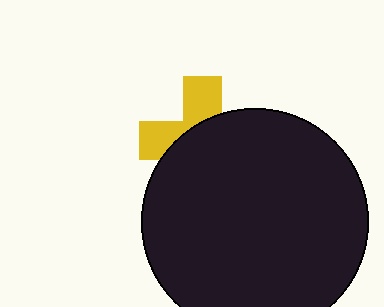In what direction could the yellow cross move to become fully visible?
The yellow cross could move up. That would shift it out from behind the black circle entirely.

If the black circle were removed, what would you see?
You would see the complete yellow cross.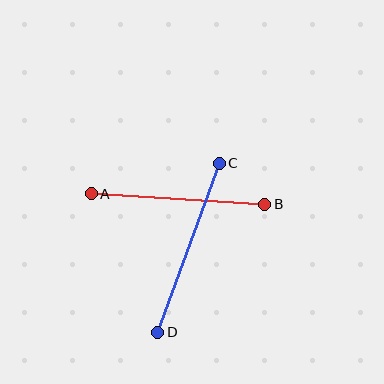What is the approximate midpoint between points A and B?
The midpoint is at approximately (178, 199) pixels.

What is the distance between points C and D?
The distance is approximately 180 pixels.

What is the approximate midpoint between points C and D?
The midpoint is at approximately (189, 248) pixels.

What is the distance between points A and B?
The distance is approximately 174 pixels.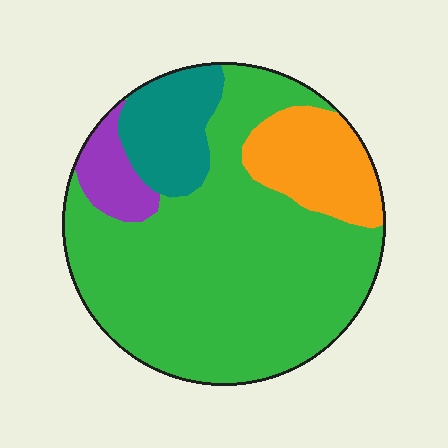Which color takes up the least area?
Purple, at roughly 5%.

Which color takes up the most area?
Green, at roughly 65%.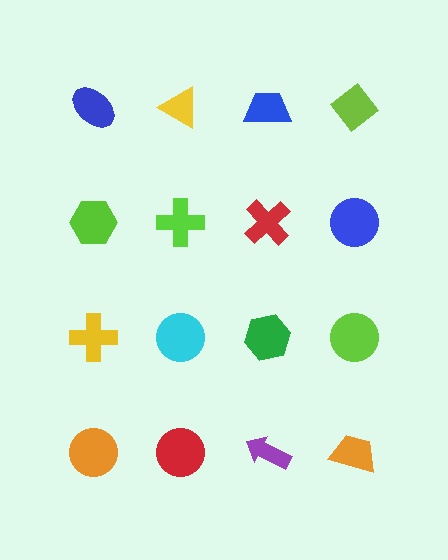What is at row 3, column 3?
A green hexagon.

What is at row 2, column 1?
A lime hexagon.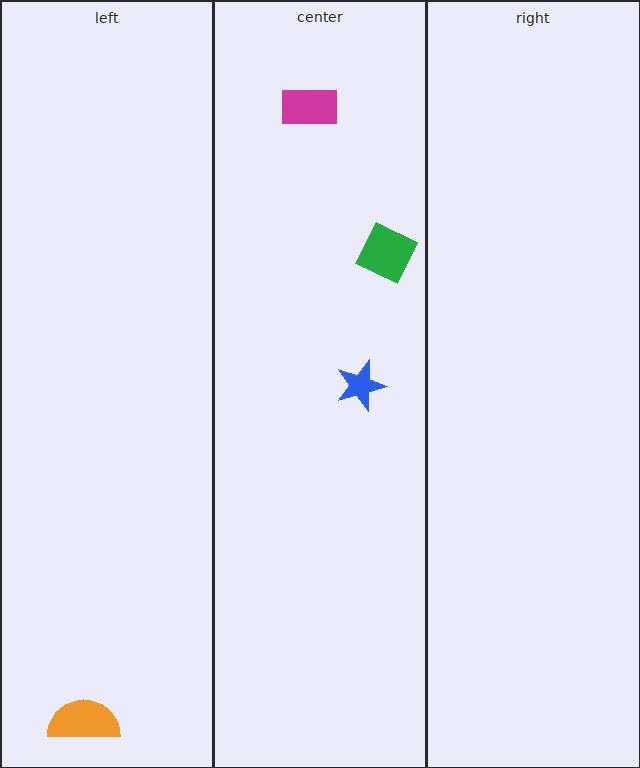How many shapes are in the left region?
1.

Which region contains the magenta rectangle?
The center region.